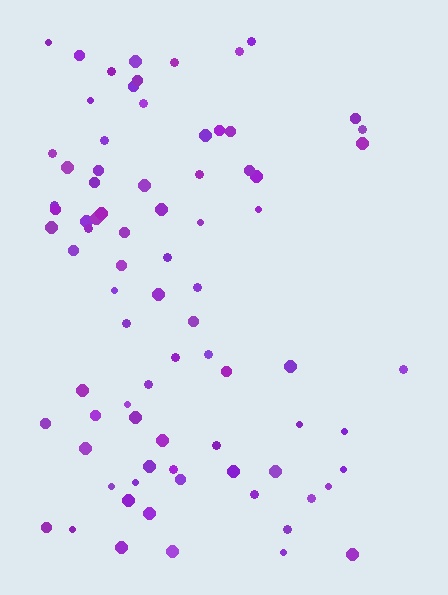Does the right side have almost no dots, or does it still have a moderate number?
Still a moderate number, just noticeably fewer than the left.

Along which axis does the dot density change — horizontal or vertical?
Horizontal.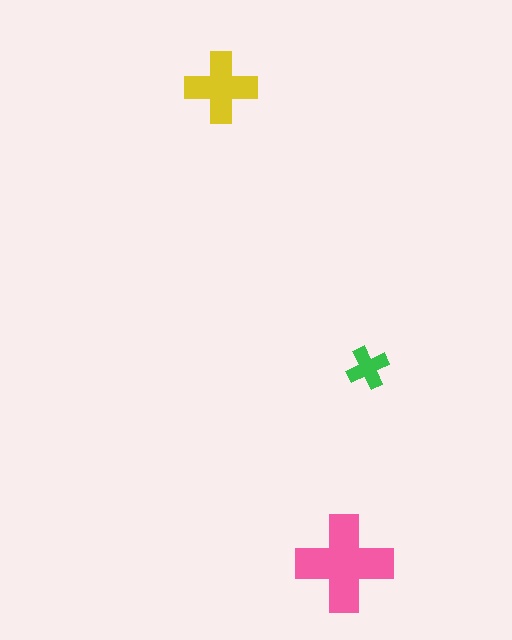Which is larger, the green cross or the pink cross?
The pink one.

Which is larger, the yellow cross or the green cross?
The yellow one.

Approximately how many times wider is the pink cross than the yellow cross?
About 1.5 times wider.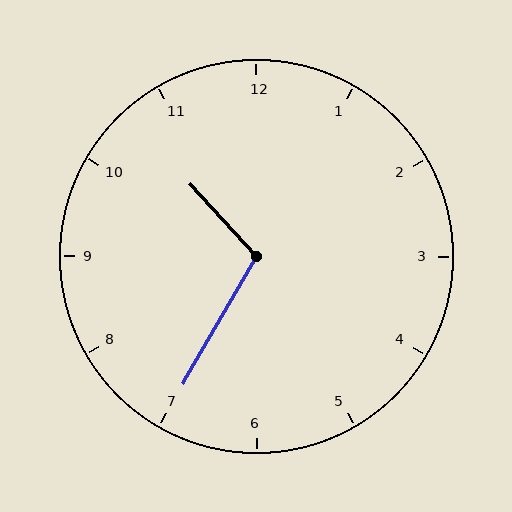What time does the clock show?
10:35.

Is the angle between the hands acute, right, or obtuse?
It is obtuse.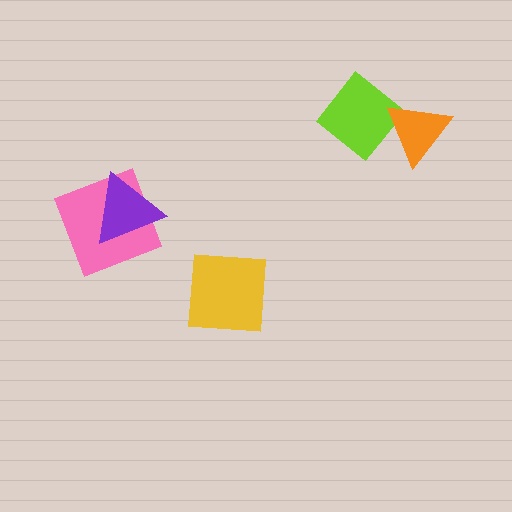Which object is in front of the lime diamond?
The orange triangle is in front of the lime diamond.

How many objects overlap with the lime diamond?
1 object overlaps with the lime diamond.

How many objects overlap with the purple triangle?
1 object overlaps with the purple triangle.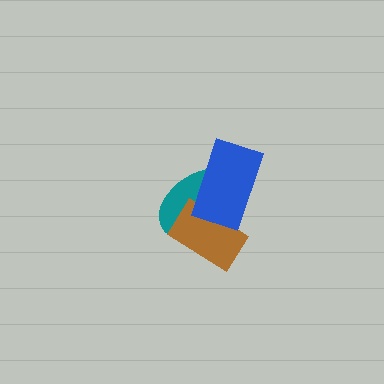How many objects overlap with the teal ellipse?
2 objects overlap with the teal ellipse.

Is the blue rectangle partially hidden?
No, no other shape covers it.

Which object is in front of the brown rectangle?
The blue rectangle is in front of the brown rectangle.